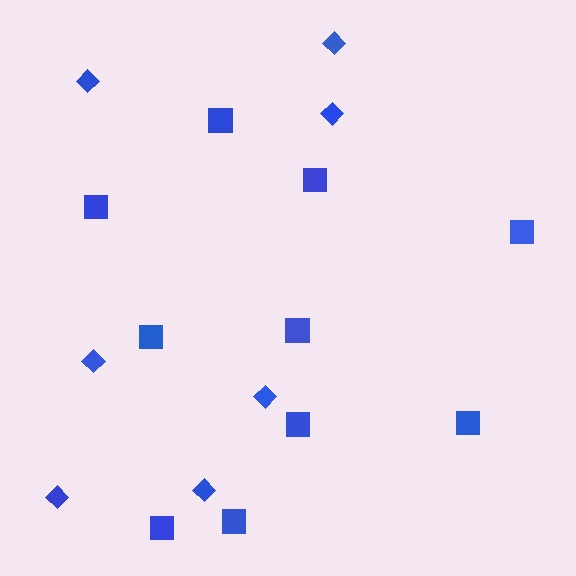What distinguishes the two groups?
There are 2 groups: one group of squares (10) and one group of diamonds (7).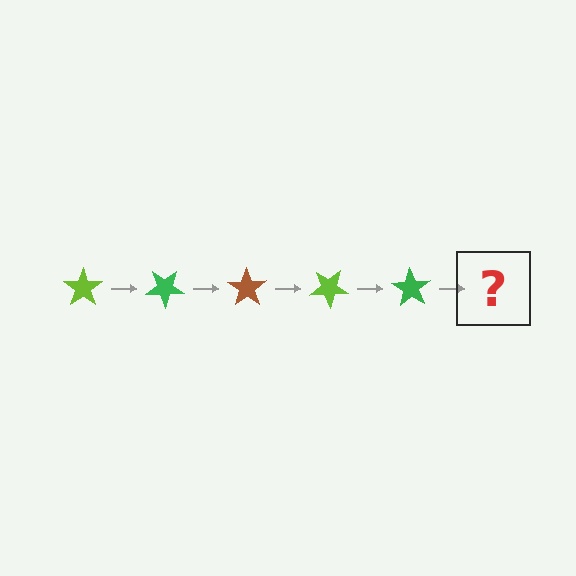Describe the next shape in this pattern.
It should be a brown star, rotated 175 degrees from the start.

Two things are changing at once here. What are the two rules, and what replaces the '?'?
The two rules are that it rotates 35 degrees each step and the color cycles through lime, green, and brown. The '?' should be a brown star, rotated 175 degrees from the start.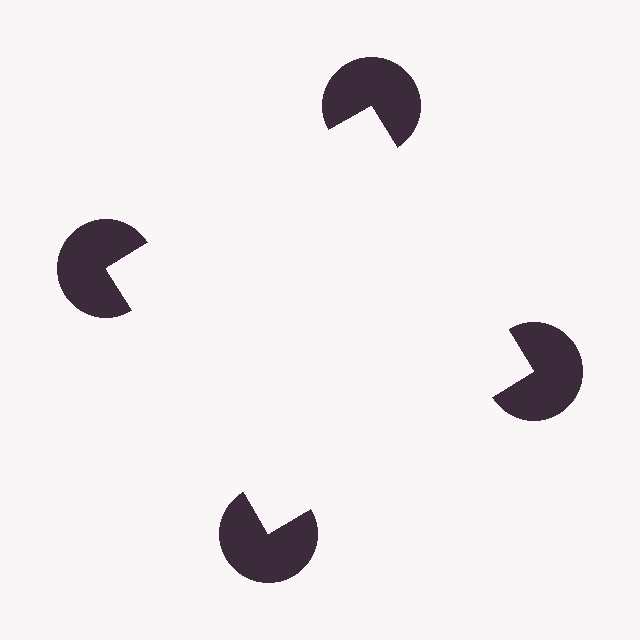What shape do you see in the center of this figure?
An illusory square — its edges are inferred from the aligned wedge cuts in the pac-man discs, not physically drawn.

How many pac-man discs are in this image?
There are 4 — one at each vertex of the illusory square.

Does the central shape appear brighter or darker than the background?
It typically appears slightly brighter than the background, even though no actual brightness change is drawn.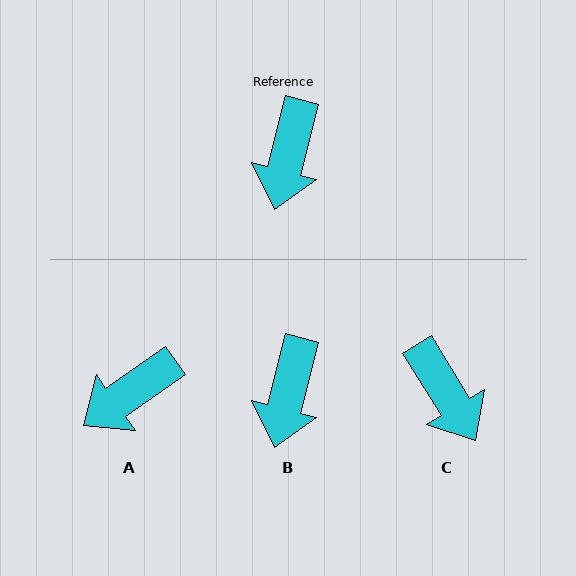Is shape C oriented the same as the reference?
No, it is off by about 46 degrees.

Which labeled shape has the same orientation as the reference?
B.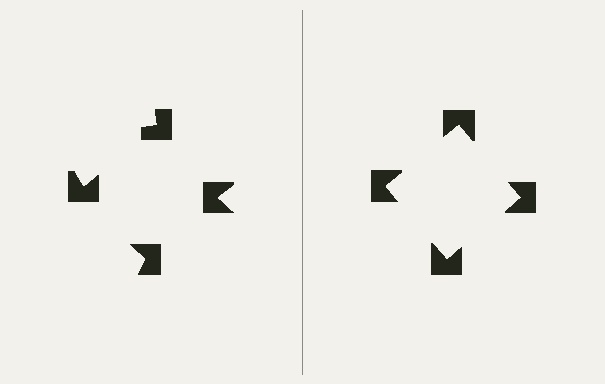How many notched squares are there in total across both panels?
8 — 4 on each side.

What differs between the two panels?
The notched squares are positioned identically on both sides; only the wedge orientations differ. On the right they align to a square; on the left they are misaligned.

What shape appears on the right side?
An illusory square.